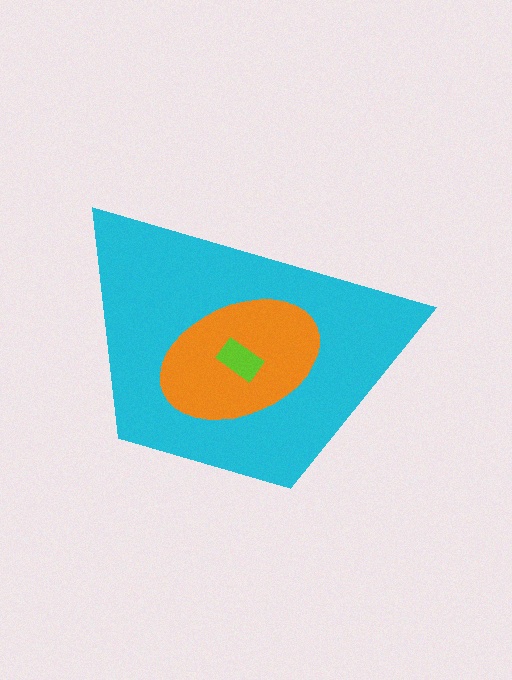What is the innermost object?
The lime rectangle.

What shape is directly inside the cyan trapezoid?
The orange ellipse.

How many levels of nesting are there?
3.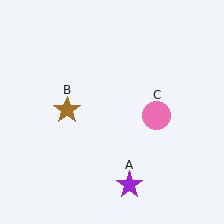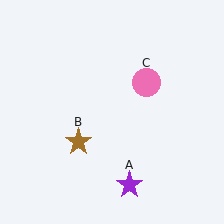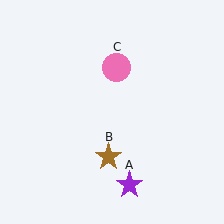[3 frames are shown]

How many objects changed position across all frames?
2 objects changed position: brown star (object B), pink circle (object C).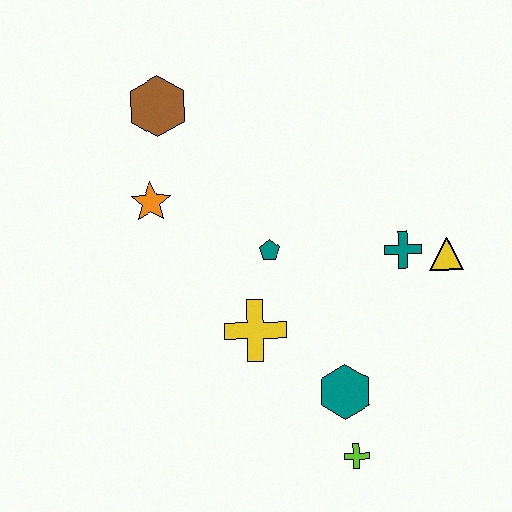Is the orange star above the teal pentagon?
Yes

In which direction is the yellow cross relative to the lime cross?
The yellow cross is above the lime cross.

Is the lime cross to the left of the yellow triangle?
Yes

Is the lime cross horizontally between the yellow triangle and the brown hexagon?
Yes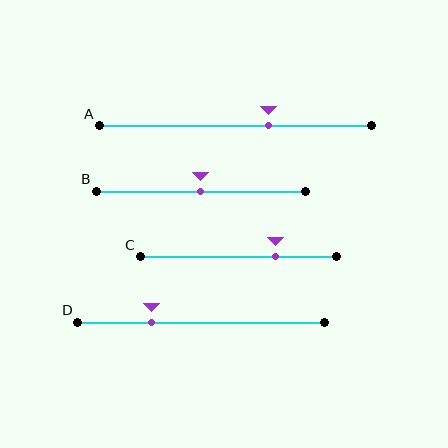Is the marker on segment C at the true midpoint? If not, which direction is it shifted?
No, the marker on segment C is shifted to the right by about 19% of the segment length.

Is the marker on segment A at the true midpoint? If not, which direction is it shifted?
No, the marker on segment A is shifted to the right by about 12% of the segment length.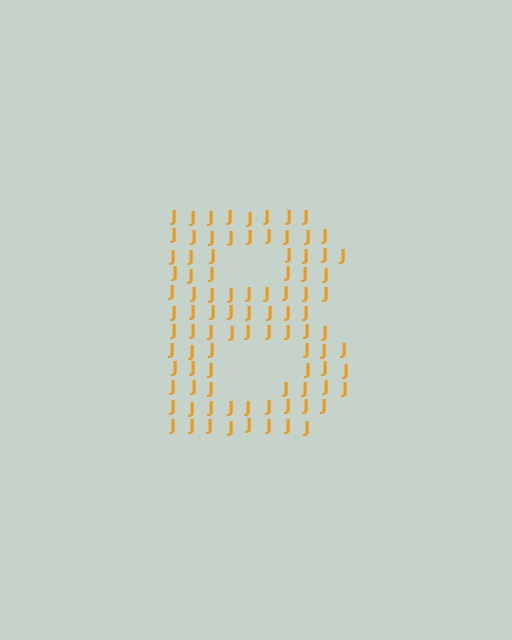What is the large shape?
The large shape is the letter B.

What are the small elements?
The small elements are letter J's.